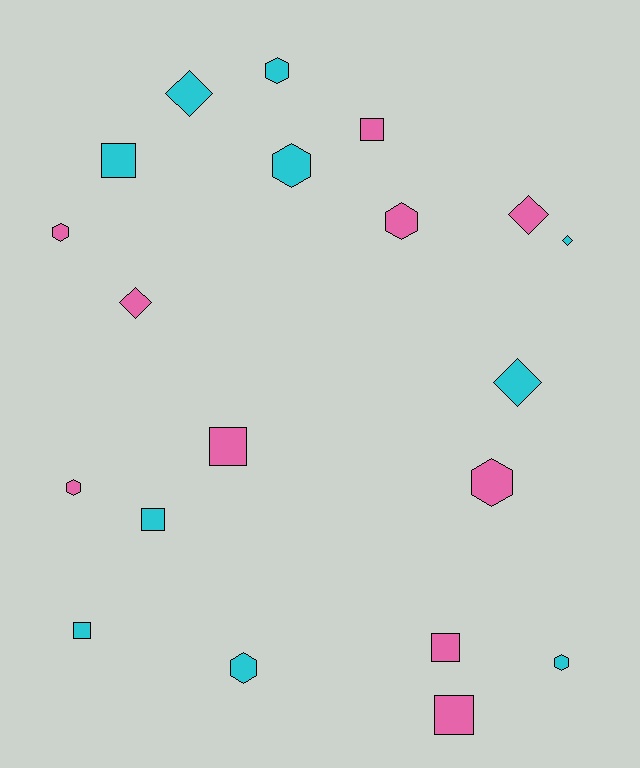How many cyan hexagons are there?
There are 4 cyan hexagons.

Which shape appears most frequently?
Hexagon, with 8 objects.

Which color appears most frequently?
Cyan, with 10 objects.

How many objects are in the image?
There are 20 objects.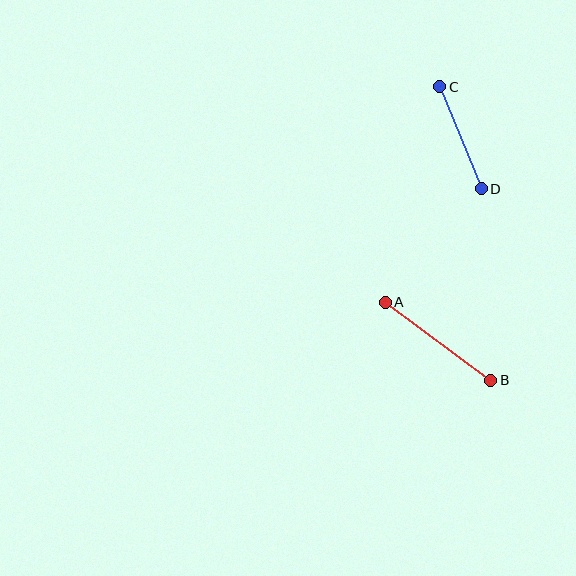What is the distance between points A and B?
The distance is approximately 131 pixels.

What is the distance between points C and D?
The distance is approximately 110 pixels.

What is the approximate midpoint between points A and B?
The midpoint is at approximately (438, 341) pixels.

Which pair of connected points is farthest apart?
Points A and B are farthest apart.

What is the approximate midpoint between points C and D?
The midpoint is at approximately (460, 138) pixels.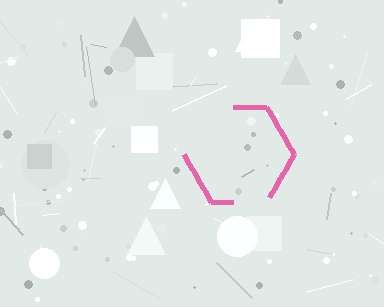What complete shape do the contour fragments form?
The contour fragments form a hexagon.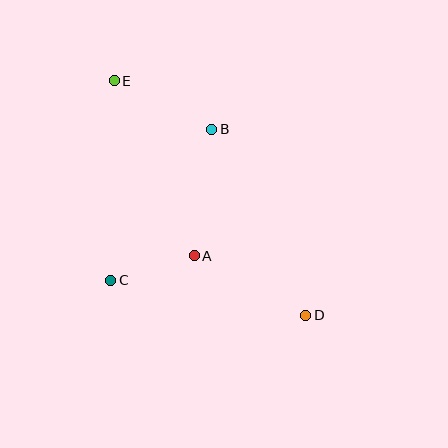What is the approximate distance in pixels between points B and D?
The distance between B and D is approximately 209 pixels.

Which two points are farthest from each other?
Points D and E are farthest from each other.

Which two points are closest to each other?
Points A and C are closest to each other.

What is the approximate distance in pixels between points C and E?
The distance between C and E is approximately 200 pixels.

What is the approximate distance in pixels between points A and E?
The distance between A and E is approximately 192 pixels.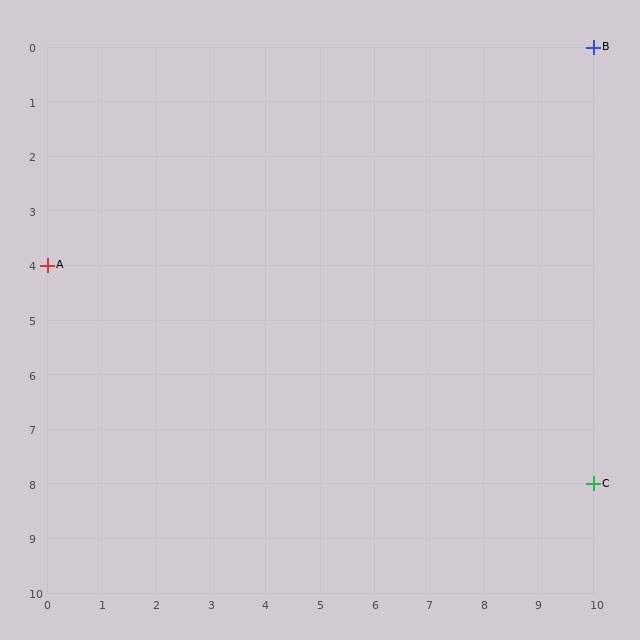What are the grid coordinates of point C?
Point C is at grid coordinates (10, 8).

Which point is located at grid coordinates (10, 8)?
Point C is at (10, 8).